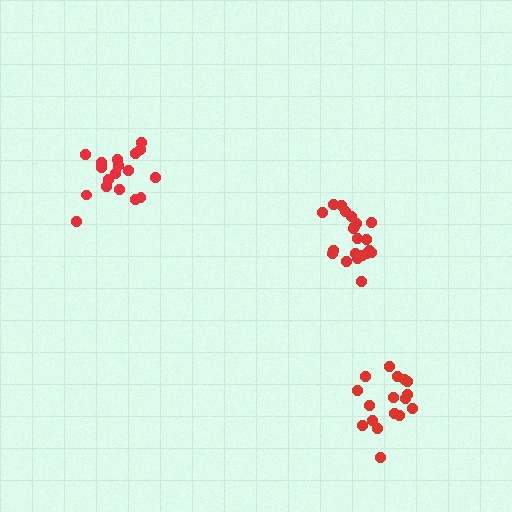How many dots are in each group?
Group 1: 17 dots, Group 2: 18 dots, Group 3: 21 dots (56 total).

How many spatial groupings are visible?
There are 3 spatial groupings.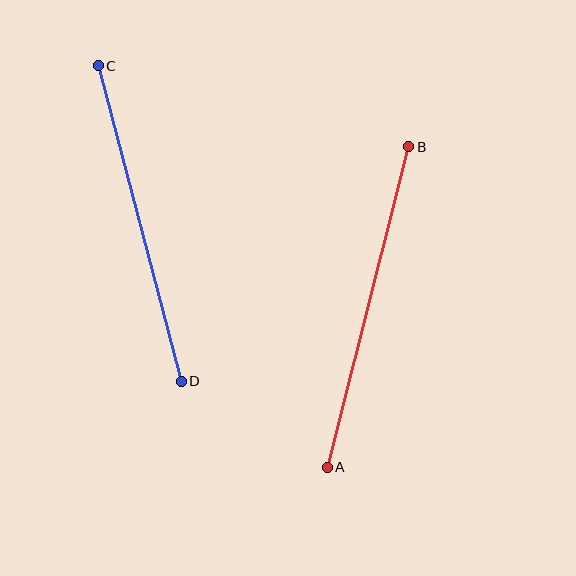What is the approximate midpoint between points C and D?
The midpoint is at approximately (140, 223) pixels.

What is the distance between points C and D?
The distance is approximately 326 pixels.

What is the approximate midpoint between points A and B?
The midpoint is at approximately (368, 307) pixels.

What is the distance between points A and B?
The distance is approximately 330 pixels.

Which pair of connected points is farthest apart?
Points A and B are farthest apart.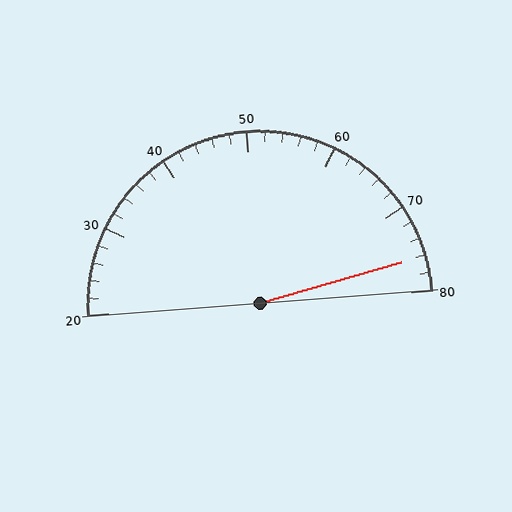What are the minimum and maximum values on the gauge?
The gauge ranges from 20 to 80.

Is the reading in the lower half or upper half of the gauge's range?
The reading is in the upper half of the range (20 to 80).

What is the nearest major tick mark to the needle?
The nearest major tick mark is 80.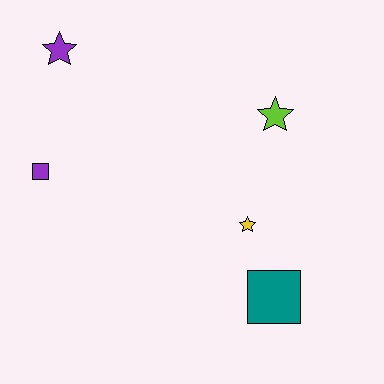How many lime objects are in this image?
There is 1 lime object.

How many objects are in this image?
There are 5 objects.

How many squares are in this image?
There are 2 squares.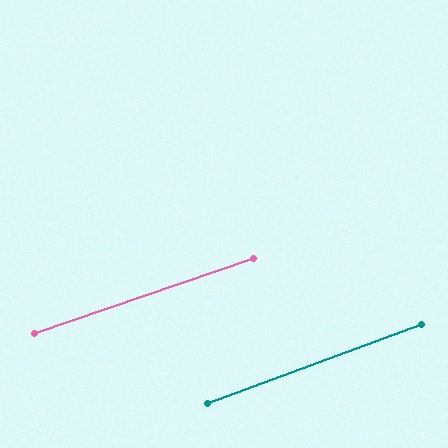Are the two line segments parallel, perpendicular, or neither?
Parallel — their directions differ by only 1.3°.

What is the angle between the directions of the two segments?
Approximately 1 degree.